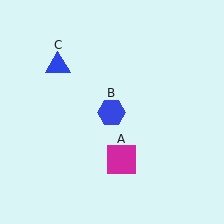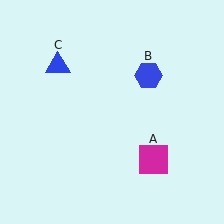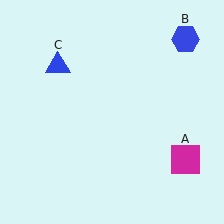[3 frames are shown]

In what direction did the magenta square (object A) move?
The magenta square (object A) moved right.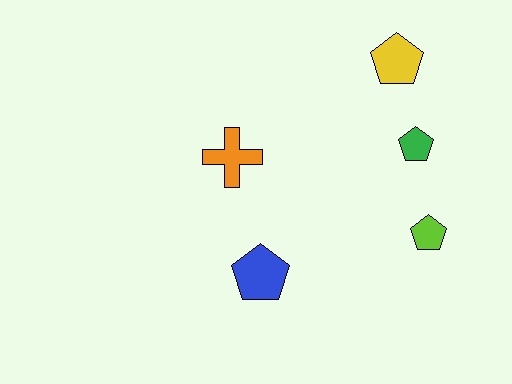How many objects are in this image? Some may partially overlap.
There are 5 objects.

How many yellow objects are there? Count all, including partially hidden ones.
There is 1 yellow object.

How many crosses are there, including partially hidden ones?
There is 1 cross.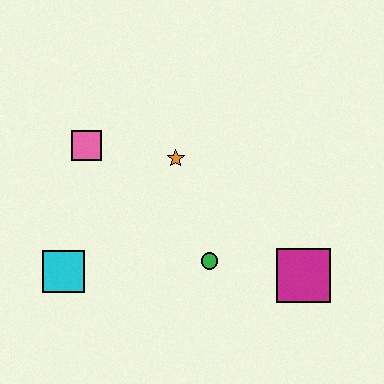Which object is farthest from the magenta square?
The pink square is farthest from the magenta square.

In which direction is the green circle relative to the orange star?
The green circle is below the orange star.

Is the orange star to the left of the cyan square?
No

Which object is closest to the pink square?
The orange star is closest to the pink square.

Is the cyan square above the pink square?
No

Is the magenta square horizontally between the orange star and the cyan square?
No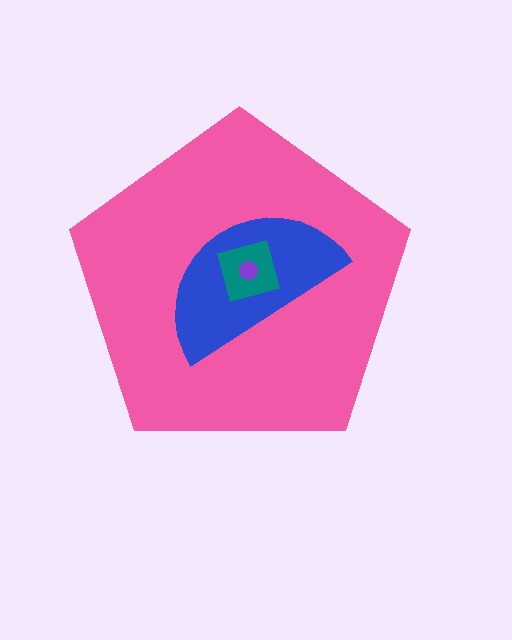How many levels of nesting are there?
4.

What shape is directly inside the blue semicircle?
The teal diamond.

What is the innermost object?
The purple circle.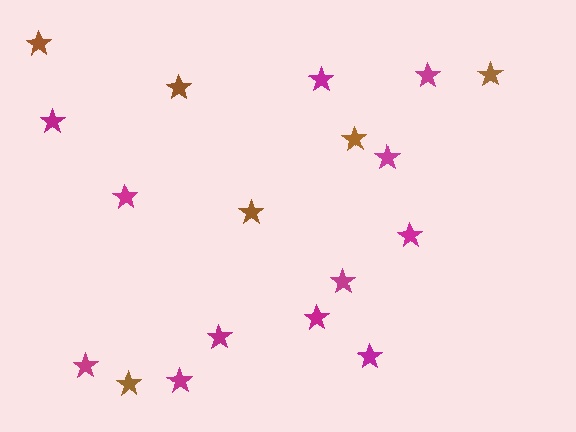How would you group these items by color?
There are 2 groups: one group of brown stars (6) and one group of magenta stars (12).